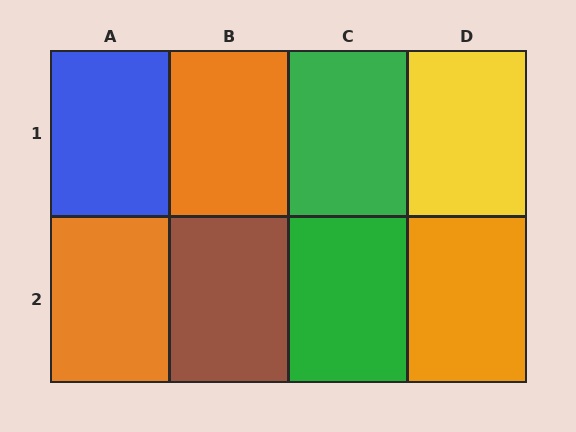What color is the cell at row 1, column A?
Blue.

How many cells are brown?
1 cell is brown.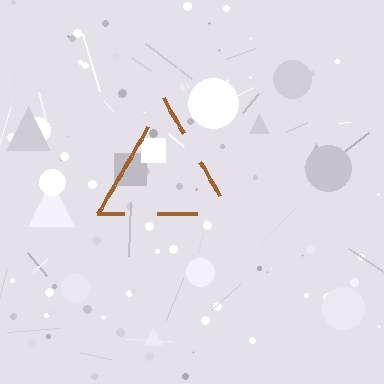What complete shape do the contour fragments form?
The contour fragments form a triangle.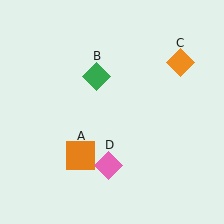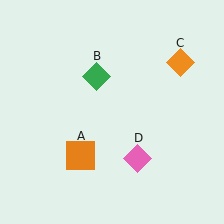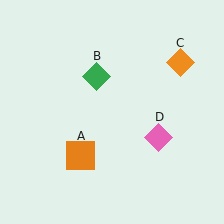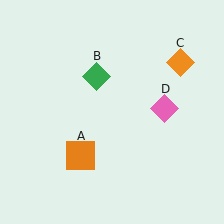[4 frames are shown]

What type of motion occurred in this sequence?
The pink diamond (object D) rotated counterclockwise around the center of the scene.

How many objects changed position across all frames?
1 object changed position: pink diamond (object D).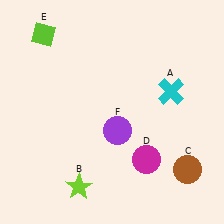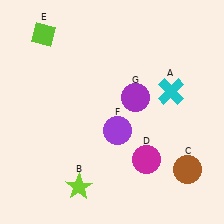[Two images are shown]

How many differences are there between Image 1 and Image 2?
There is 1 difference between the two images.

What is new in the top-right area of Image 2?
A purple circle (G) was added in the top-right area of Image 2.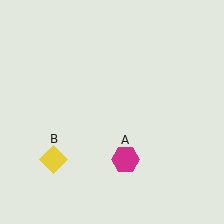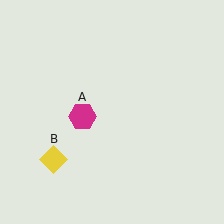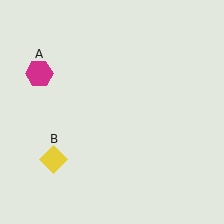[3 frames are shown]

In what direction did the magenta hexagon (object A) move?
The magenta hexagon (object A) moved up and to the left.